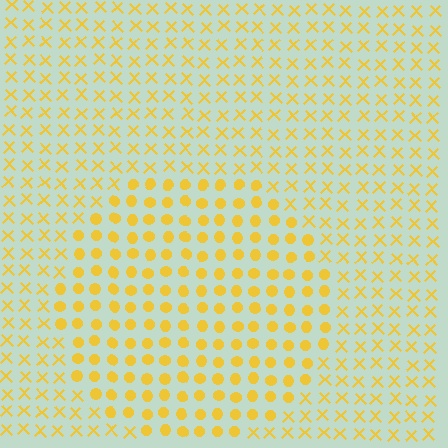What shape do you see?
I see a circle.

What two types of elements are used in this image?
The image uses circles inside the circle region and X marks outside it.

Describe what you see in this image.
The image is filled with small yellow elements arranged in a uniform grid. A circle-shaped region contains circles, while the surrounding area contains X marks. The boundary is defined purely by the change in element shape.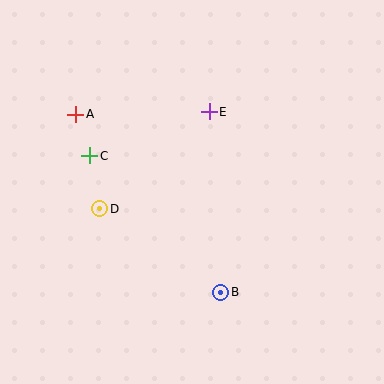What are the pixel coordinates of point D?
Point D is at (100, 209).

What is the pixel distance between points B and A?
The distance between B and A is 229 pixels.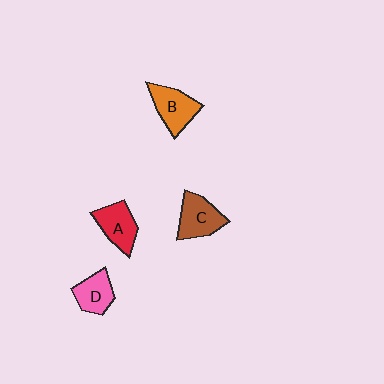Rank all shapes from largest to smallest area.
From largest to smallest: C (brown), B (orange), A (red), D (pink).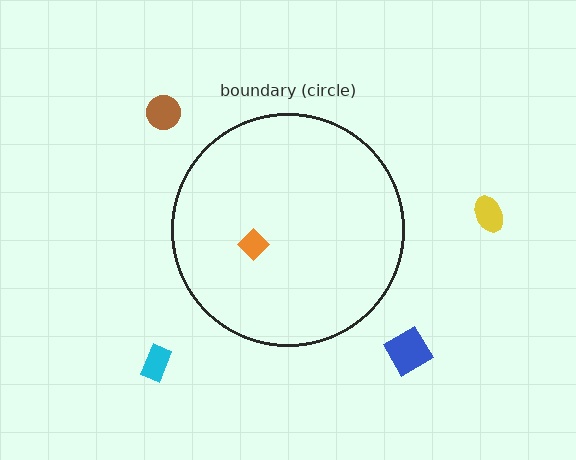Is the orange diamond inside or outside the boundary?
Inside.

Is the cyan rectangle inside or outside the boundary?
Outside.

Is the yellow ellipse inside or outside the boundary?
Outside.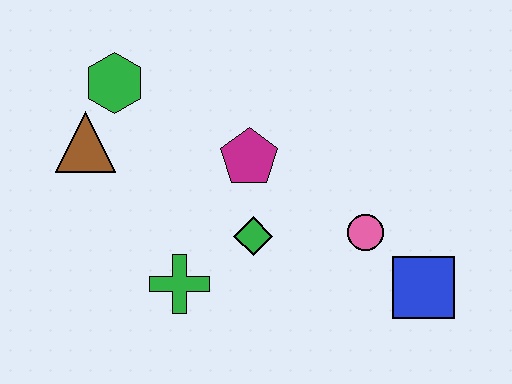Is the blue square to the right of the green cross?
Yes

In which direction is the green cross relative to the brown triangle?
The green cross is below the brown triangle.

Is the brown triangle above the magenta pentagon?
Yes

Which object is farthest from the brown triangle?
The blue square is farthest from the brown triangle.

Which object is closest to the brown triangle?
The green hexagon is closest to the brown triangle.